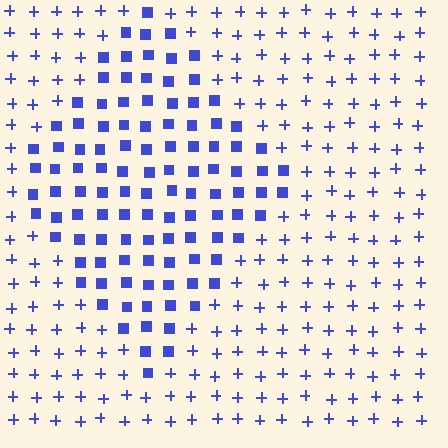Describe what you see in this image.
The image is filled with small blue elements arranged in a uniform grid. A diamond-shaped region contains squares, while the surrounding area contains plus signs. The boundary is defined purely by the change in element shape.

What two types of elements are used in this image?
The image uses squares inside the diamond region and plus signs outside it.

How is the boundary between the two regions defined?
The boundary is defined by a change in element shape: squares inside vs. plus signs outside. All elements share the same color and spacing.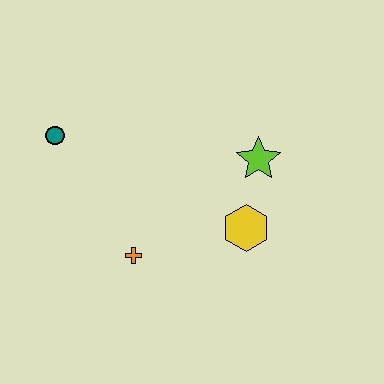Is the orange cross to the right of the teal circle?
Yes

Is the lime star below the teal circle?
Yes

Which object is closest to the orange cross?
The yellow hexagon is closest to the orange cross.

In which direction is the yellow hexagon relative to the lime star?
The yellow hexagon is below the lime star.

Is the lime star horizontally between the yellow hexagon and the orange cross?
No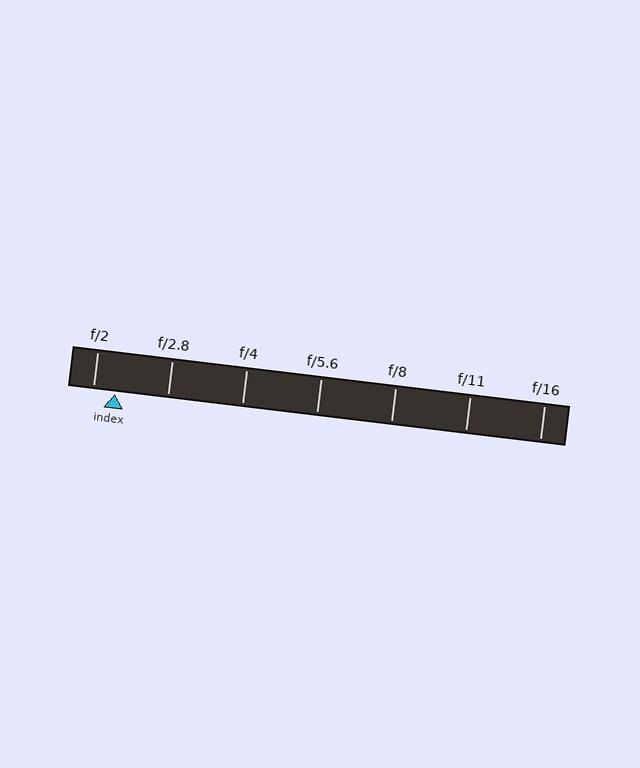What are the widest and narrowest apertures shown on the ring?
The widest aperture shown is f/2 and the narrowest is f/16.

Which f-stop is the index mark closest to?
The index mark is closest to f/2.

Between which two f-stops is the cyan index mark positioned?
The index mark is between f/2 and f/2.8.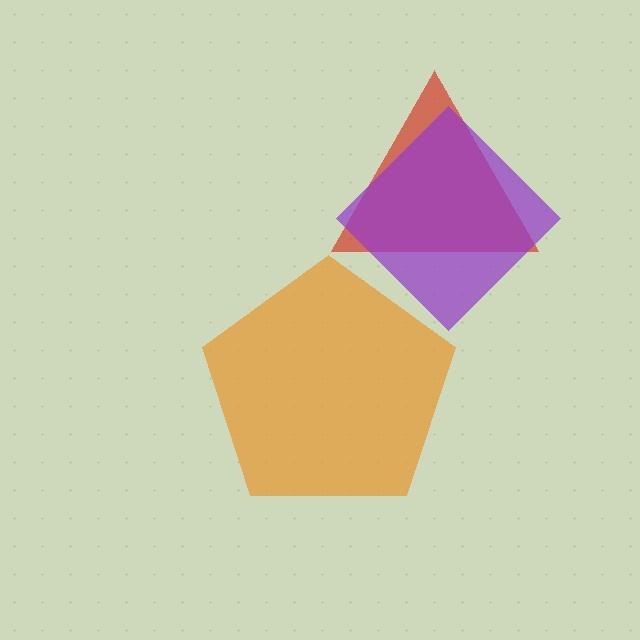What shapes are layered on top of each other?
The layered shapes are: an orange pentagon, a red triangle, a purple diamond.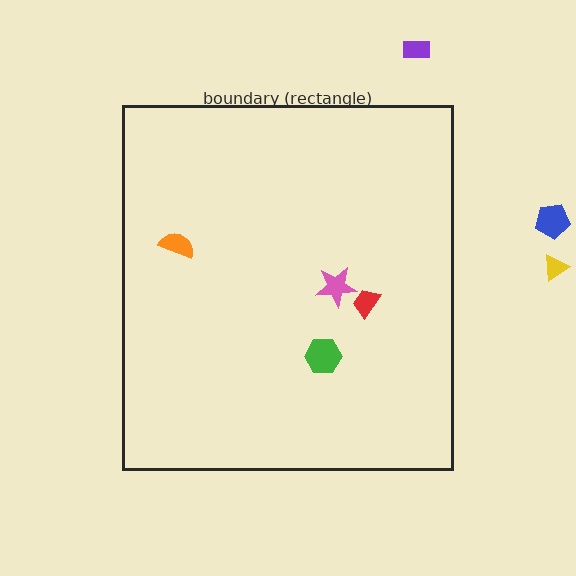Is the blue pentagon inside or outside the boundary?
Outside.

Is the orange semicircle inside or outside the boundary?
Inside.